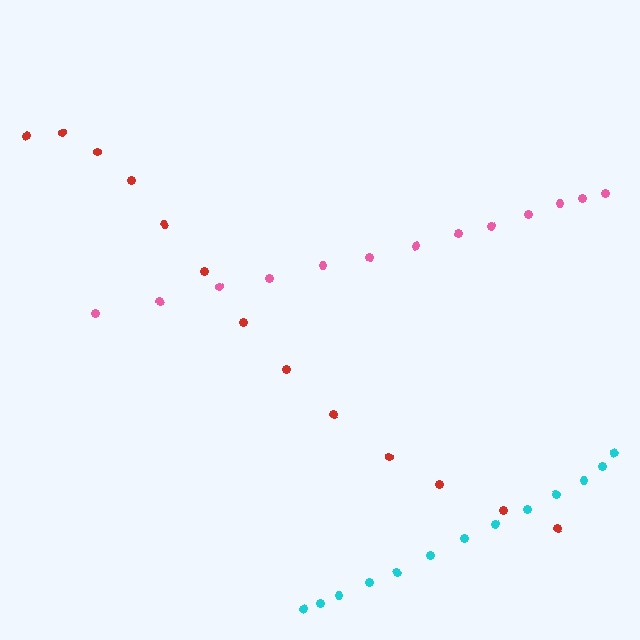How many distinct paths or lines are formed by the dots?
There are 3 distinct paths.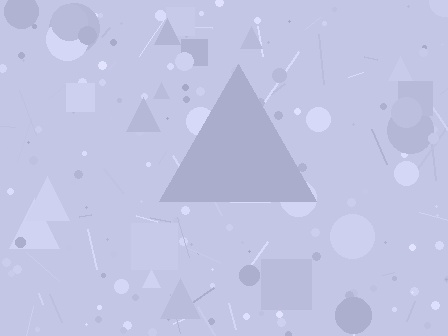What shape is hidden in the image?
A triangle is hidden in the image.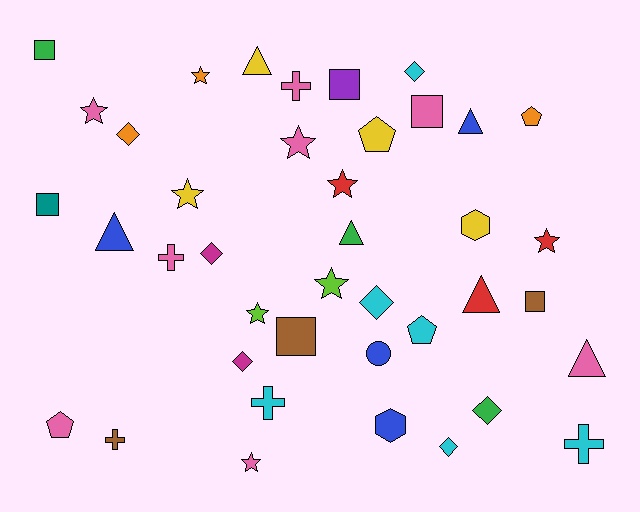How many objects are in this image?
There are 40 objects.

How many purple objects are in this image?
There is 1 purple object.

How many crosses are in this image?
There are 5 crosses.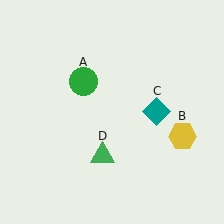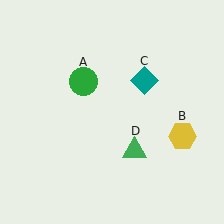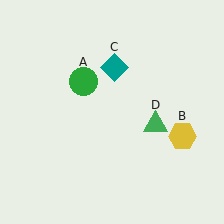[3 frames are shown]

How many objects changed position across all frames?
2 objects changed position: teal diamond (object C), green triangle (object D).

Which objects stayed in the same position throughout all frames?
Green circle (object A) and yellow hexagon (object B) remained stationary.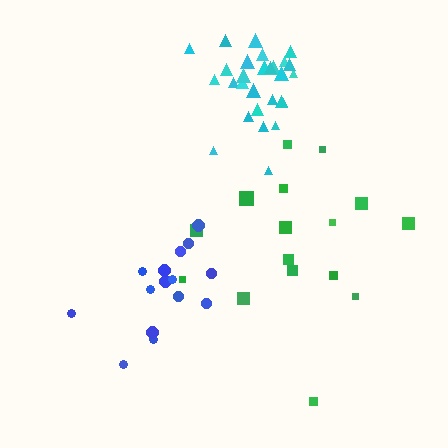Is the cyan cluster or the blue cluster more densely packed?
Cyan.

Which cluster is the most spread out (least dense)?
Green.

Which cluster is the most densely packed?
Cyan.